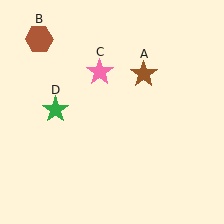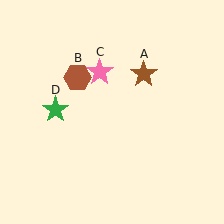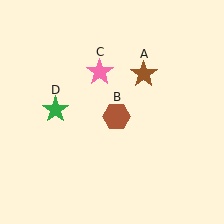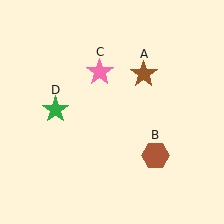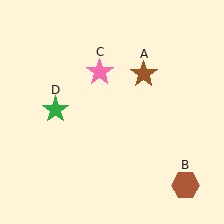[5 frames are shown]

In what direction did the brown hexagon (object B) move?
The brown hexagon (object B) moved down and to the right.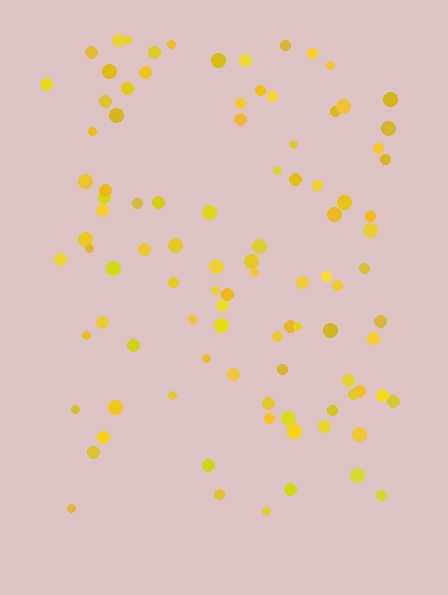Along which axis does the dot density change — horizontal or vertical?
Vertical.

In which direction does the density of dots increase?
From bottom to top, with the top side densest.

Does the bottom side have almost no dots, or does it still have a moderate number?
Still a moderate number, just noticeably fewer than the top.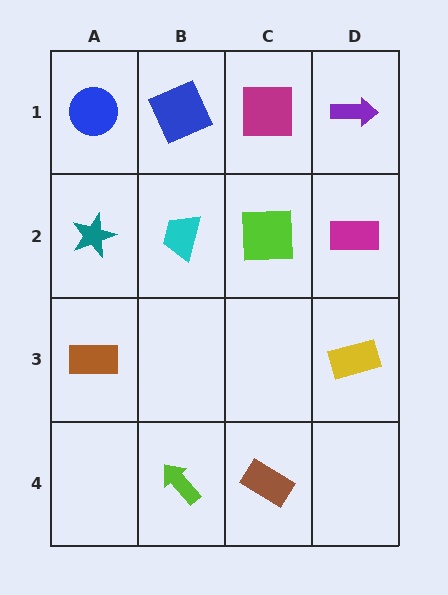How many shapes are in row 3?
2 shapes.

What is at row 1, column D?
A purple arrow.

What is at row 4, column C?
A brown rectangle.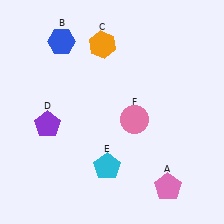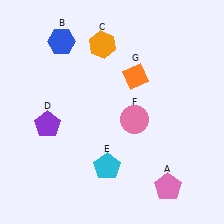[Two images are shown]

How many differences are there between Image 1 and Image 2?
There is 1 difference between the two images.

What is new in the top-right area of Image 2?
An orange diamond (G) was added in the top-right area of Image 2.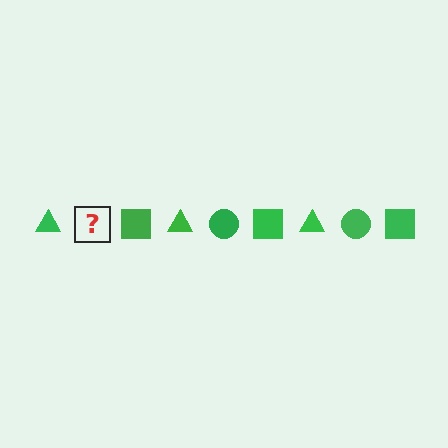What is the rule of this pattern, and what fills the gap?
The rule is that the pattern cycles through triangle, circle, square shapes in green. The gap should be filled with a green circle.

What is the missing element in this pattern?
The missing element is a green circle.